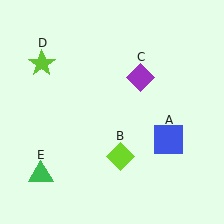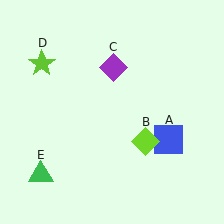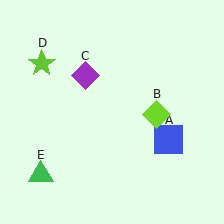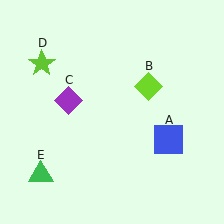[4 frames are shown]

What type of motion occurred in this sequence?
The lime diamond (object B), purple diamond (object C) rotated counterclockwise around the center of the scene.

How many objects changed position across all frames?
2 objects changed position: lime diamond (object B), purple diamond (object C).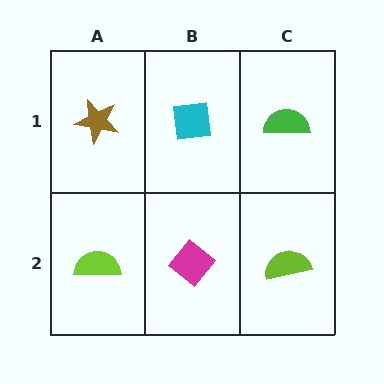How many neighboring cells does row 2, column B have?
3.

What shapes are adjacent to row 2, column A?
A brown star (row 1, column A), a magenta diamond (row 2, column B).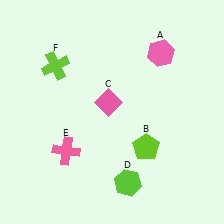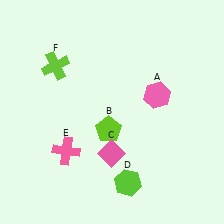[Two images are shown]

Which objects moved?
The objects that moved are: the pink hexagon (A), the lime pentagon (B), the pink diamond (C).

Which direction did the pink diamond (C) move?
The pink diamond (C) moved down.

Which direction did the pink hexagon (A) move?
The pink hexagon (A) moved down.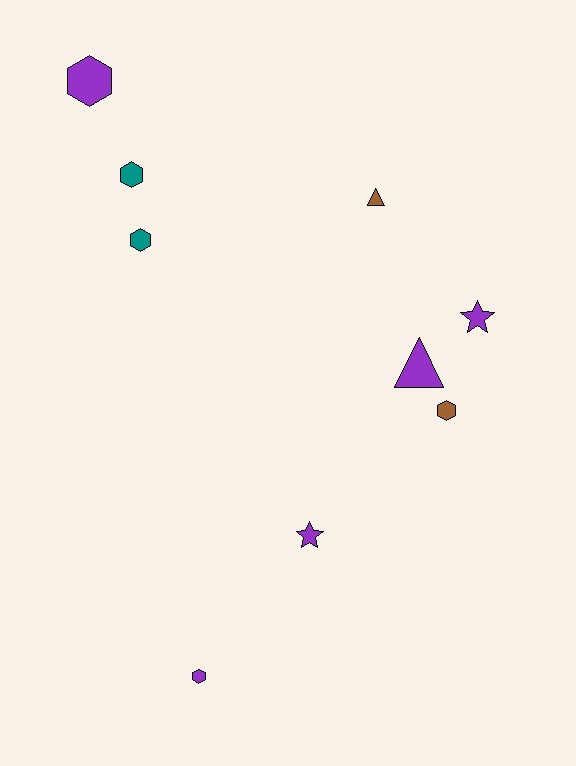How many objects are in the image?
There are 9 objects.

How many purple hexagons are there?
There are 2 purple hexagons.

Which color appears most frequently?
Purple, with 5 objects.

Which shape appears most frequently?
Hexagon, with 5 objects.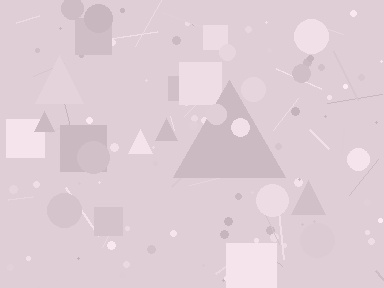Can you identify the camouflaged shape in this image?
The camouflaged shape is a triangle.